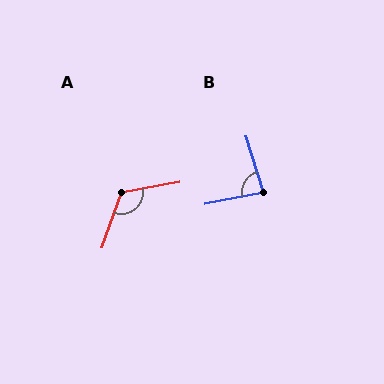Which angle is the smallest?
B, at approximately 84 degrees.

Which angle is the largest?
A, at approximately 120 degrees.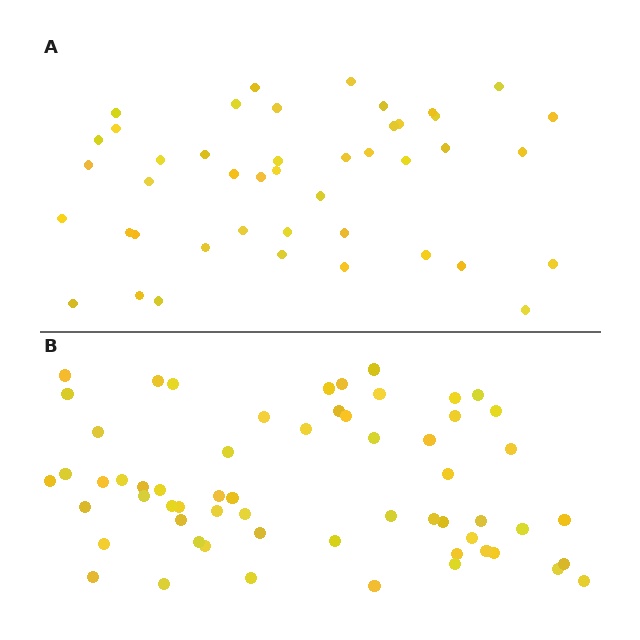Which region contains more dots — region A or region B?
Region B (the bottom region) has more dots.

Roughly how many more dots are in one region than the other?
Region B has approximately 15 more dots than region A.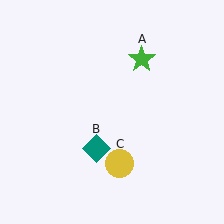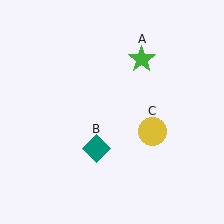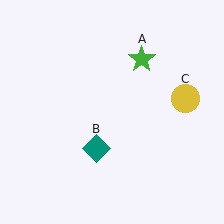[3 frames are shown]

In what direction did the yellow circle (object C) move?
The yellow circle (object C) moved up and to the right.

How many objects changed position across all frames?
1 object changed position: yellow circle (object C).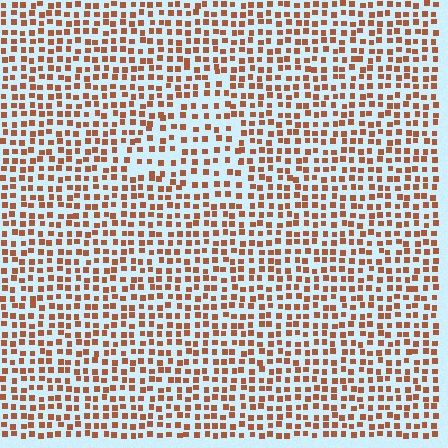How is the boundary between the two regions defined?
The boundary is defined by a change in element density (approximately 1.5x ratio). All elements are the same color, size, and shape.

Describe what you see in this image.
The image contains small brown elements arranged at two different densities. A triangle-shaped region is visible where the elements are less densely packed than the surrounding area.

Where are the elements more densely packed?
The elements are more densely packed outside the triangle boundary.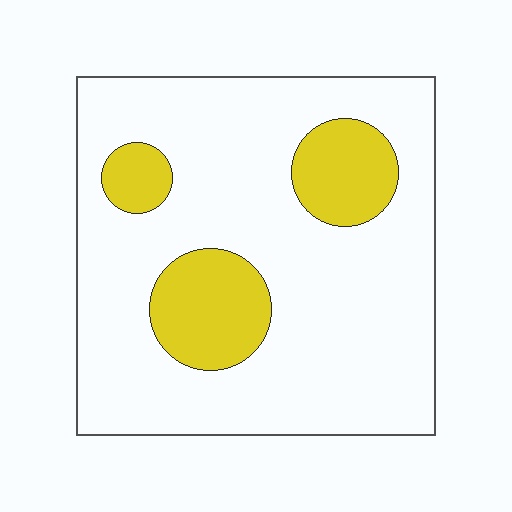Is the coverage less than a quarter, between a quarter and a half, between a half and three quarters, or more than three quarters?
Less than a quarter.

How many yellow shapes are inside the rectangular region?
3.